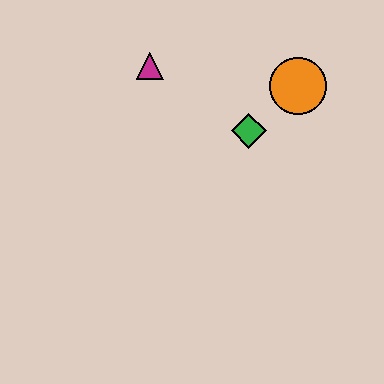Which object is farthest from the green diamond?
The magenta triangle is farthest from the green diamond.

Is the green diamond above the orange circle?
No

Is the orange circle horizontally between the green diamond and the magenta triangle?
No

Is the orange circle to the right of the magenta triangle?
Yes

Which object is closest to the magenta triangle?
The green diamond is closest to the magenta triangle.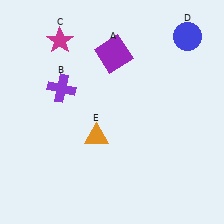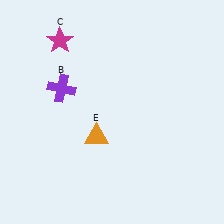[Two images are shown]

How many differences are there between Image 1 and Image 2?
There are 2 differences between the two images.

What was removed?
The blue circle (D), the purple square (A) were removed in Image 2.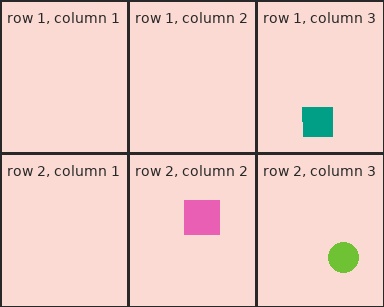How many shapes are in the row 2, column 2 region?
1.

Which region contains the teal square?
The row 1, column 3 region.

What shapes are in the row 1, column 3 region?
The teal square.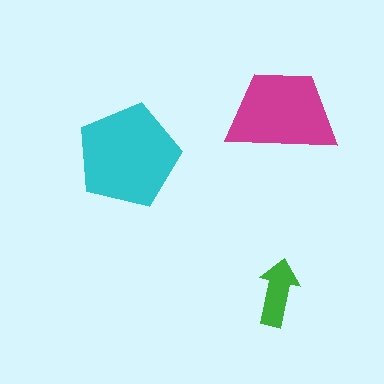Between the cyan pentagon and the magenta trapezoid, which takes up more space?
The cyan pentagon.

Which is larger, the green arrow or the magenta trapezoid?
The magenta trapezoid.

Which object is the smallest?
The green arrow.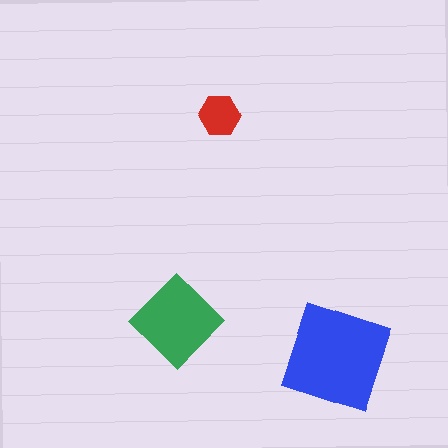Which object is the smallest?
The red hexagon.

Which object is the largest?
The blue square.